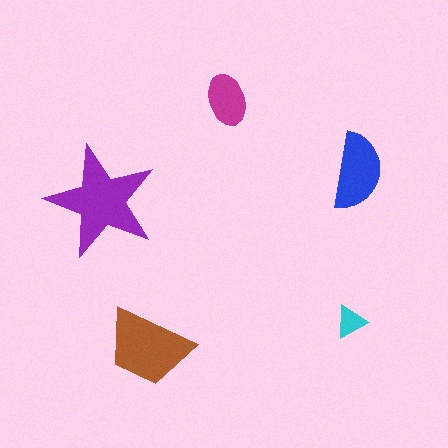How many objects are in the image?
There are 5 objects in the image.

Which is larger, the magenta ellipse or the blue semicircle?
The blue semicircle.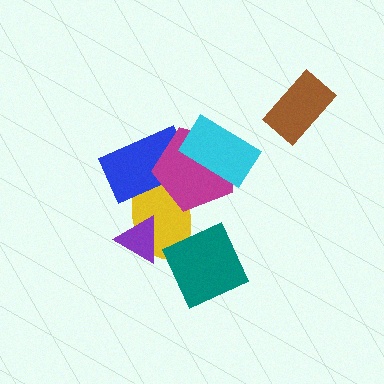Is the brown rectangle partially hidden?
No, no other shape covers it.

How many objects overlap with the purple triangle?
1 object overlaps with the purple triangle.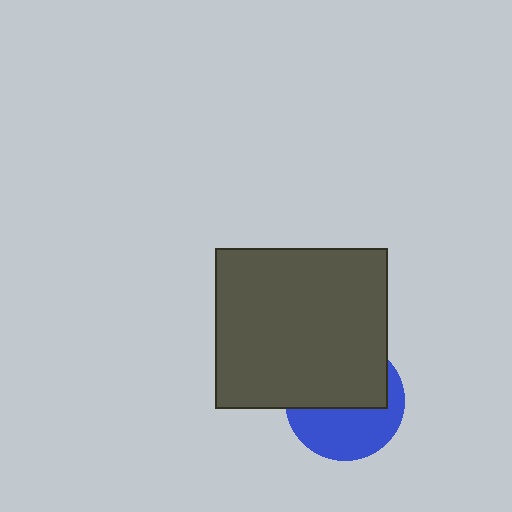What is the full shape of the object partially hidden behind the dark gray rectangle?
The partially hidden object is a blue circle.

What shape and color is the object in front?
The object in front is a dark gray rectangle.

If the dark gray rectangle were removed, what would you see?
You would see the complete blue circle.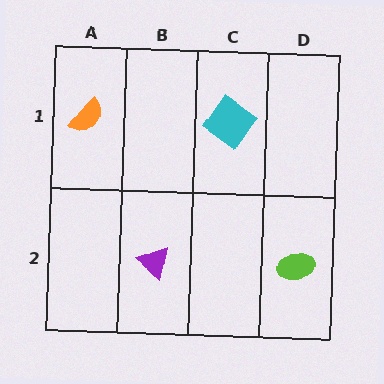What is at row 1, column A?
An orange semicircle.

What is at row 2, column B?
A purple triangle.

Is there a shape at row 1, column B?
No, that cell is empty.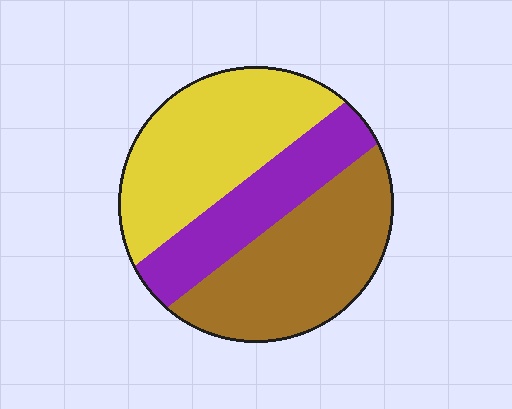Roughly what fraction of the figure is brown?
Brown covers 38% of the figure.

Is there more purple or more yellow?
Yellow.